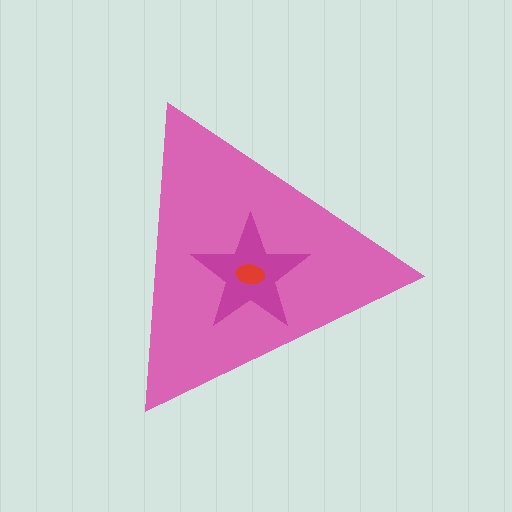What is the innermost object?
The red ellipse.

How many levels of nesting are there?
3.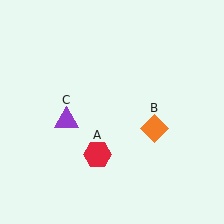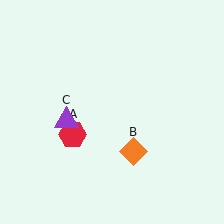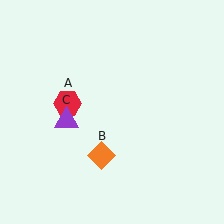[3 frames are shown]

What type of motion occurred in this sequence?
The red hexagon (object A), orange diamond (object B) rotated clockwise around the center of the scene.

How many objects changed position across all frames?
2 objects changed position: red hexagon (object A), orange diamond (object B).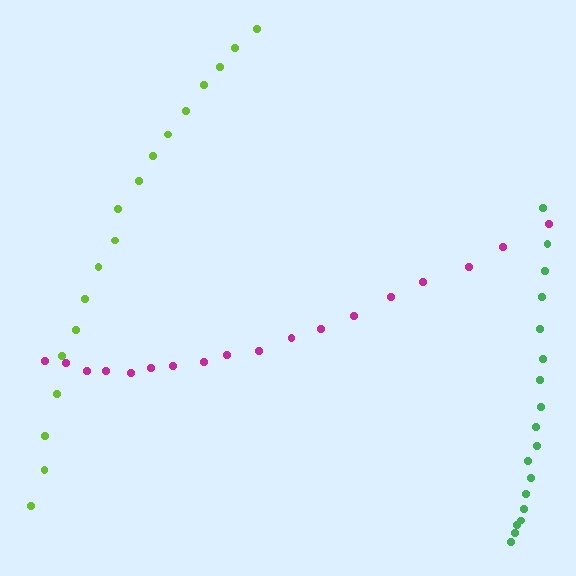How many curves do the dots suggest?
There are 3 distinct paths.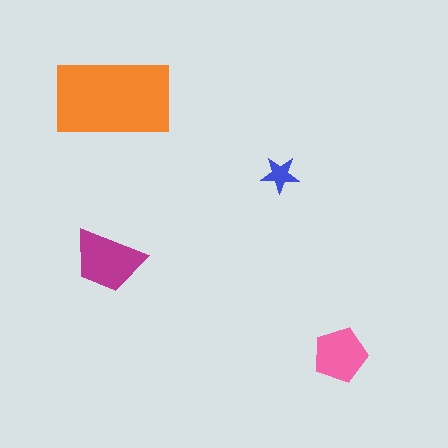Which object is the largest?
The orange rectangle.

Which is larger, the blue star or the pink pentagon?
The pink pentagon.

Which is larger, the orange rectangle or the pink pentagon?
The orange rectangle.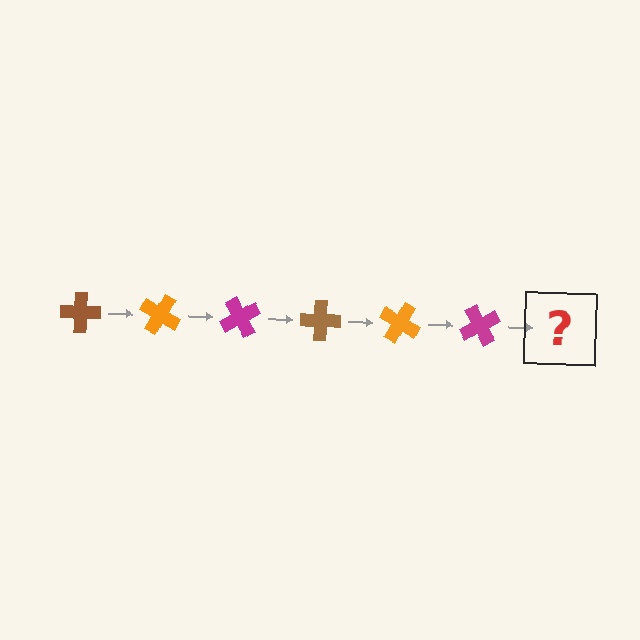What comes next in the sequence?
The next element should be a brown cross, rotated 180 degrees from the start.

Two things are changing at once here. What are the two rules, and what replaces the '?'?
The two rules are that it rotates 30 degrees each step and the color cycles through brown, orange, and magenta. The '?' should be a brown cross, rotated 180 degrees from the start.